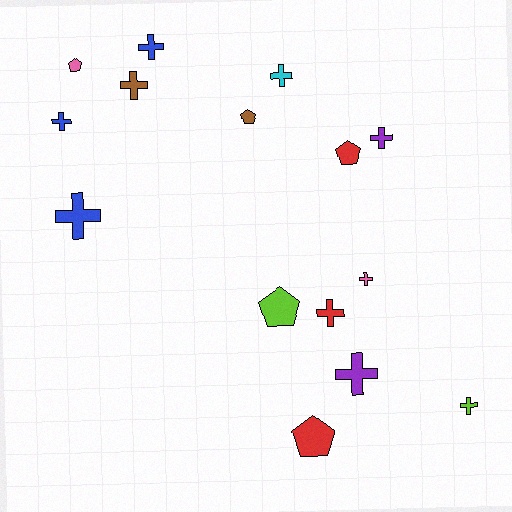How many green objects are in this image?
There are no green objects.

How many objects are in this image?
There are 15 objects.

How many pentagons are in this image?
There are 5 pentagons.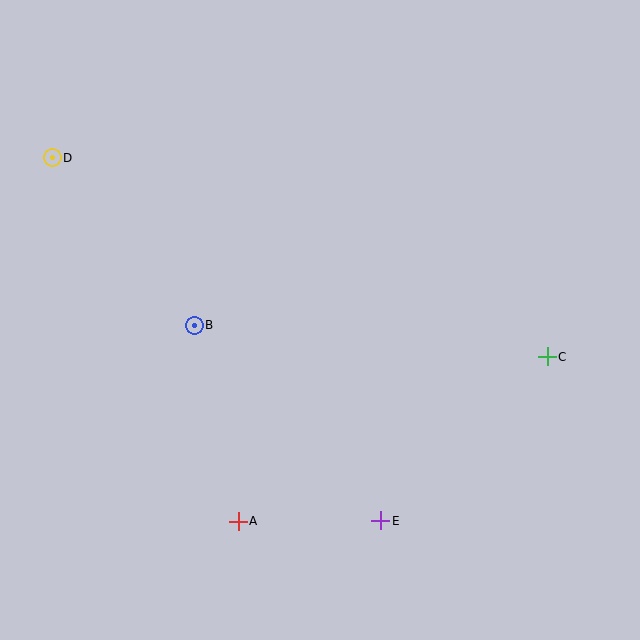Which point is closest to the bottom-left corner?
Point A is closest to the bottom-left corner.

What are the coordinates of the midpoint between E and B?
The midpoint between E and B is at (287, 423).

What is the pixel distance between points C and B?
The distance between C and B is 354 pixels.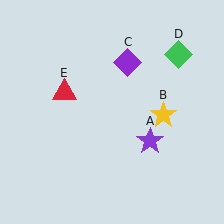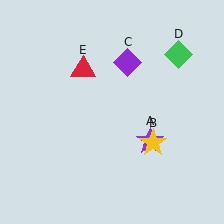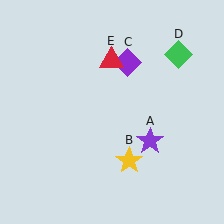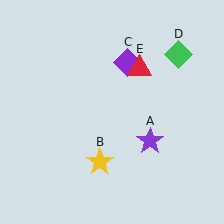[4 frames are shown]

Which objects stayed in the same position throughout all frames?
Purple star (object A) and purple diamond (object C) and green diamond (object D) remained stationary.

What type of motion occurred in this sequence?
The yellow star (object B), red triangle (object E) rotated clockwise around the center of the scene.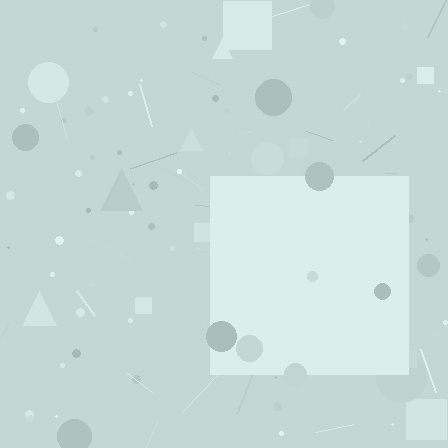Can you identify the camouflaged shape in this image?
The camouflaged shape is a square.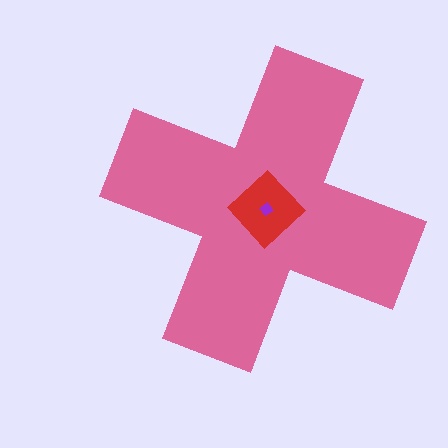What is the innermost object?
The purple diamond.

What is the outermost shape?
The pink cross.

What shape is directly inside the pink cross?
The red diamond.